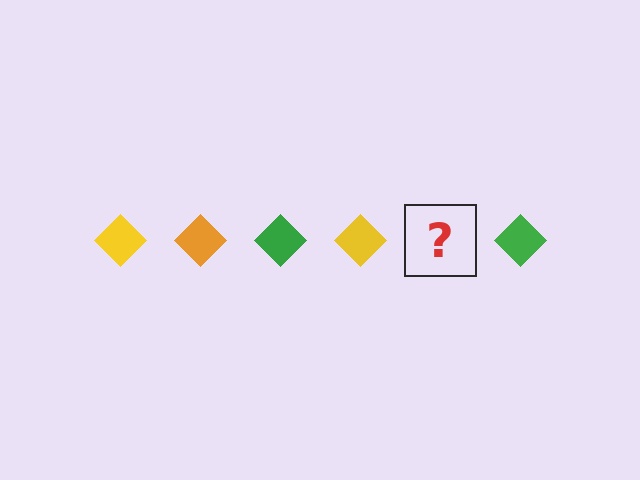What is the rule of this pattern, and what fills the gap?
The rule is that the pattern cycles through yellow, orange, green diamonds. The gap should be filled with an orange diamond.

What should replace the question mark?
The question mark should be replaced with an orange diamond.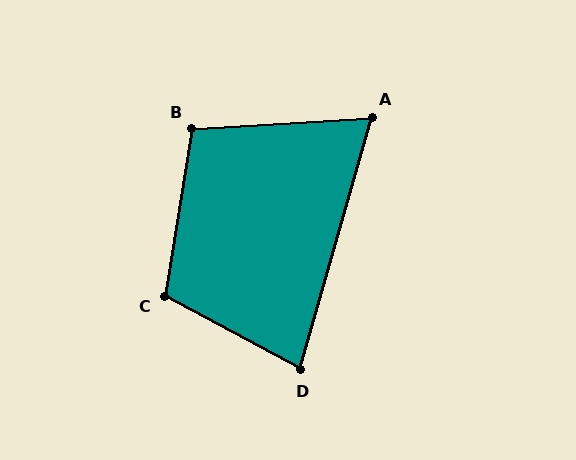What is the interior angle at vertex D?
Approximately 78 degrees (acute).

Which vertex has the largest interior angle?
C, at approximately 109 degrees.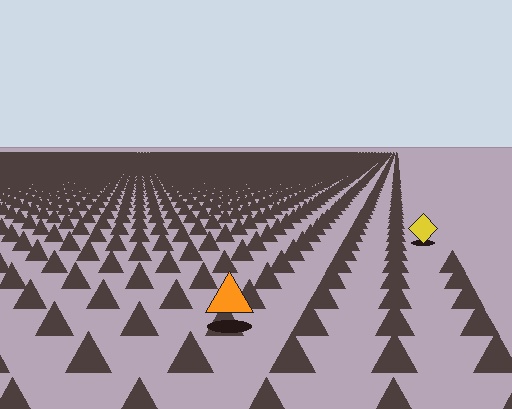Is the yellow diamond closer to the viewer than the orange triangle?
No. The orange triangle is closer — you can tell from the texture gradient: the ground texture is coarser near it.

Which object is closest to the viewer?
The orange triangle is closest. The texture marks near it are larger and more spread out.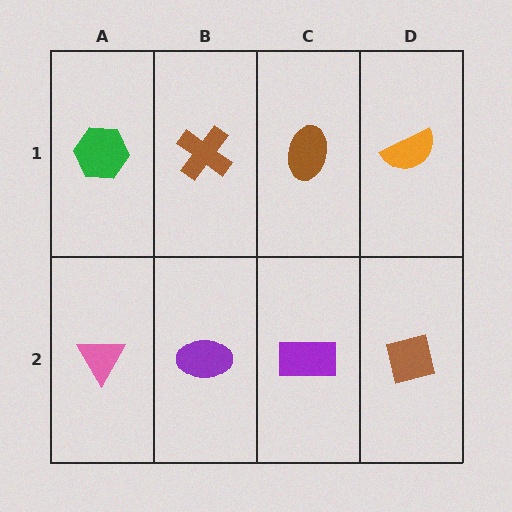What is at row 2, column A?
A pink triangle.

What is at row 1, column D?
An orange semicircle.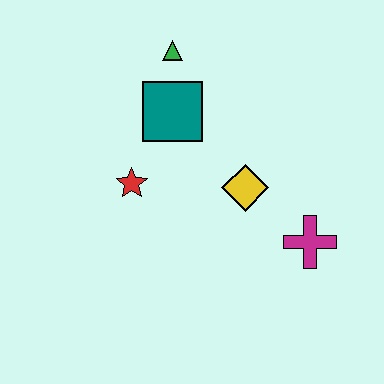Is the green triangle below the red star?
No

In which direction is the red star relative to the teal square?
The red star is below the teal square.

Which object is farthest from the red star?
The magenta cross is farthest from the red star.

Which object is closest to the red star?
The teal square is closest to the red star.